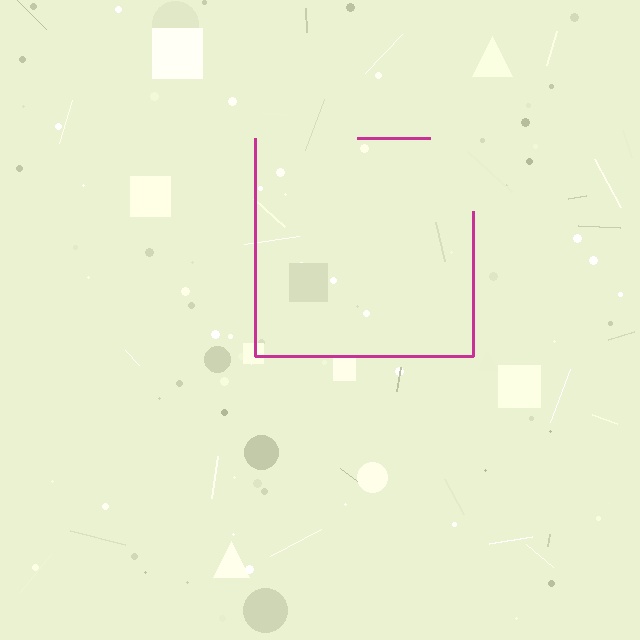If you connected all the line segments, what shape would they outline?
They would outline a square.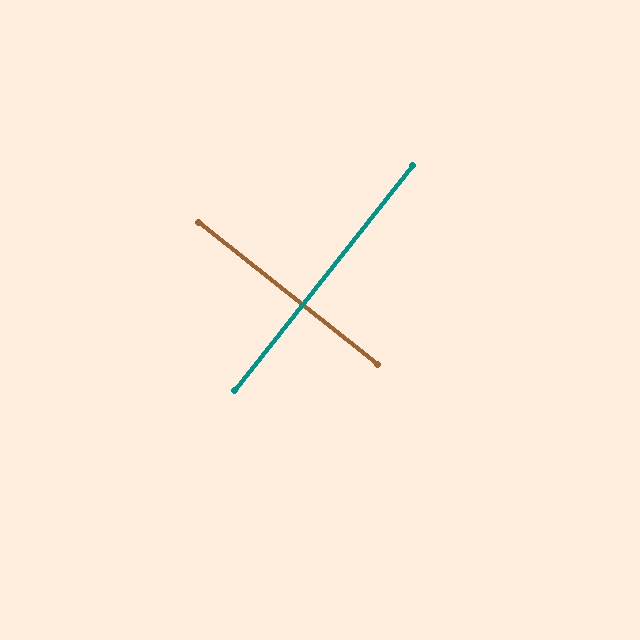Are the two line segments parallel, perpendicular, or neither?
Perpendicular — they meet at approximately 90°.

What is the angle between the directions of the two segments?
Approximately 90 degrees.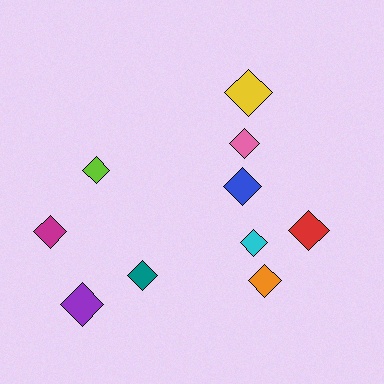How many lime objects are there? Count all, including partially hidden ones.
There is 1 lime object.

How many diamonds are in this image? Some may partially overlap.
There are 10 diamonds.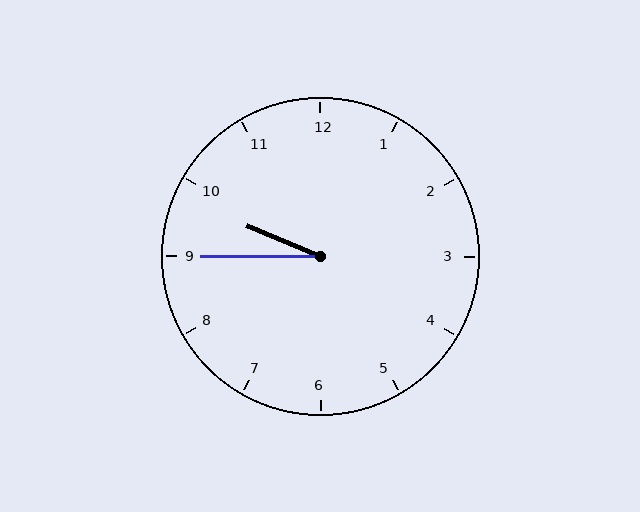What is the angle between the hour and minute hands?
Approximately 22 degrees.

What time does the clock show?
9:45.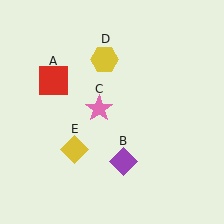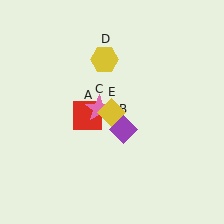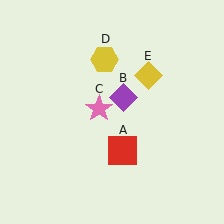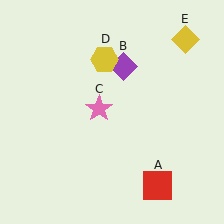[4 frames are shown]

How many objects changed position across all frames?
3 objects changed position: red square (object A), purple diamond (object B), yellow diamond (object E).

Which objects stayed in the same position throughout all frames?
Pink star (object C) and yellow hexagon (object D) remained stationary.